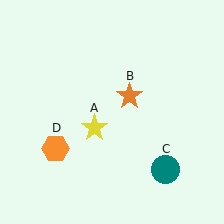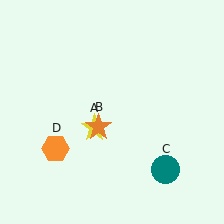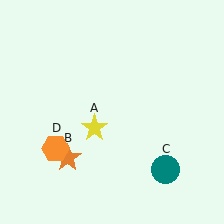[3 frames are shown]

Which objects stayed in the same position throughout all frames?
Yellow star (object A) and teal circle (object C) and orange hexagon (object D) remained stationary.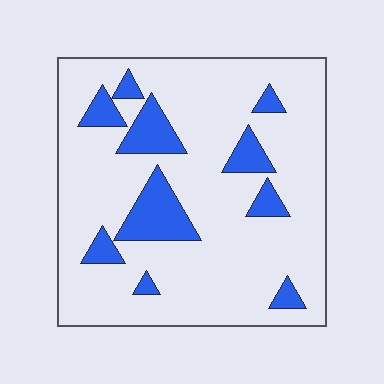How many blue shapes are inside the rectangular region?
10.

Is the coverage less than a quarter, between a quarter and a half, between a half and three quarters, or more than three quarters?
Less than a quarter.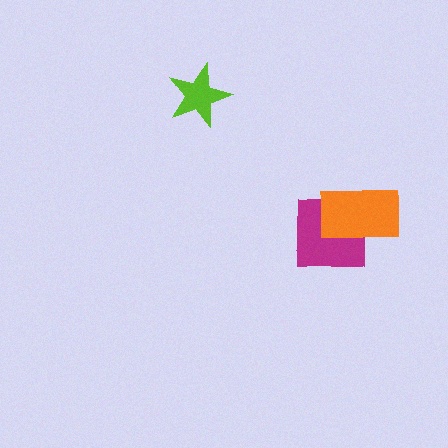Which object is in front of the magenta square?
The orange rectangle is in front of the magenta square.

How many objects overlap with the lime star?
0 objects overlap with the lime star.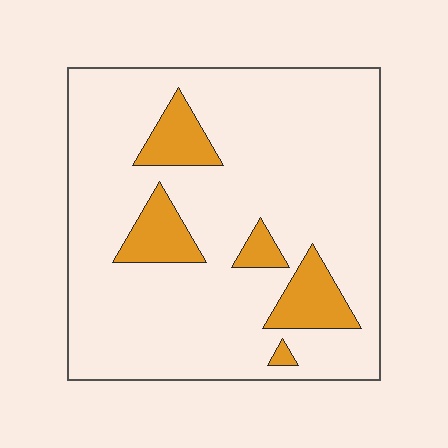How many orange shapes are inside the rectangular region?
5.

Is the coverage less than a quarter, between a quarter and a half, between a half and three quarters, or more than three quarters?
Less than a quarter.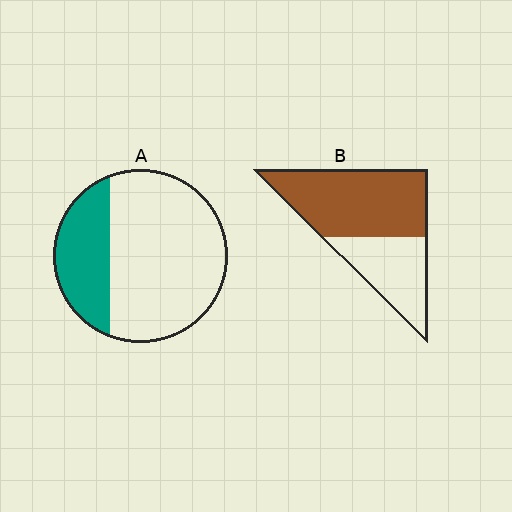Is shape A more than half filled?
No.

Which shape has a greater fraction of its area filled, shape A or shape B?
Shape B.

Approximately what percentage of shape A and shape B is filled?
A is approximately 30% and B is approximately 65%.